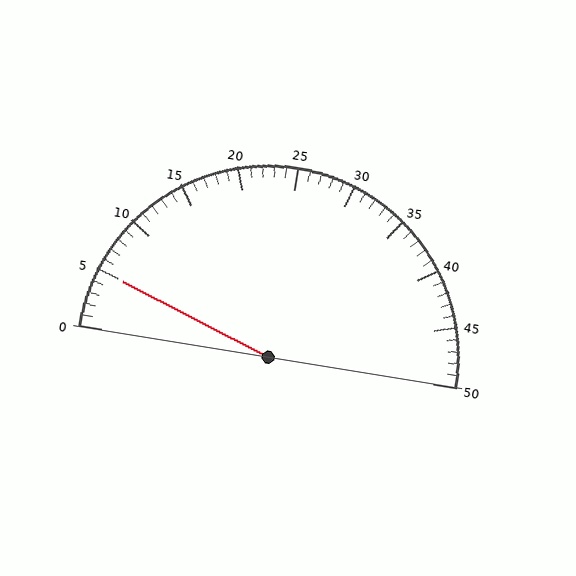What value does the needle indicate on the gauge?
The needle indicates approximately 5.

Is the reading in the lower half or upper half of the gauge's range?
The reading is in the lower half of the range (0 to 50).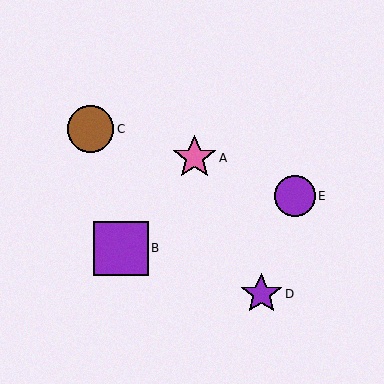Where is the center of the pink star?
The center of the pink star is at (194, 158).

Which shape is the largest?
The purple square (labeled B) is the largest.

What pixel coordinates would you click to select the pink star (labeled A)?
Click at (194, 158) to select the pink star A.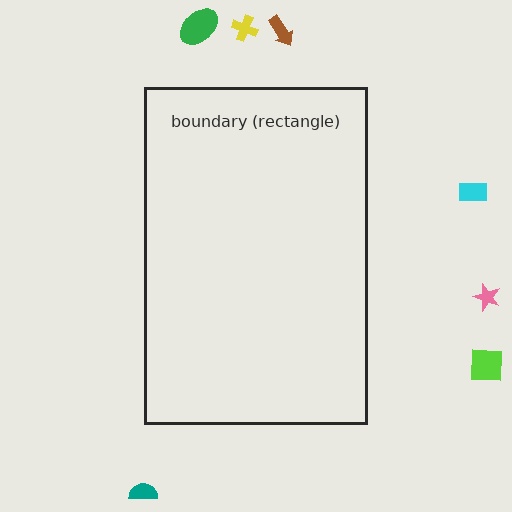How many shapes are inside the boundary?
0 inside, 7 outside.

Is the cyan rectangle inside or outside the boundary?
Outside.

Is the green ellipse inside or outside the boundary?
Outside.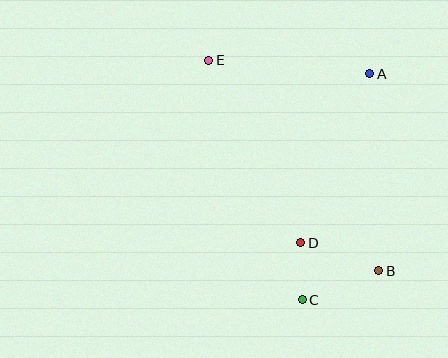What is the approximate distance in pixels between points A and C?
The distance between A and C is approximately 235 pixels.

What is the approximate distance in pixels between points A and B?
The distance between A and B is approximately 197 pixels.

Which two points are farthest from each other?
Points B and E are farthest from each other.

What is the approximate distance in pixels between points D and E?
The distance between D and E is approximately 205 pixels.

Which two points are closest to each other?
Points C and D are closest to each other.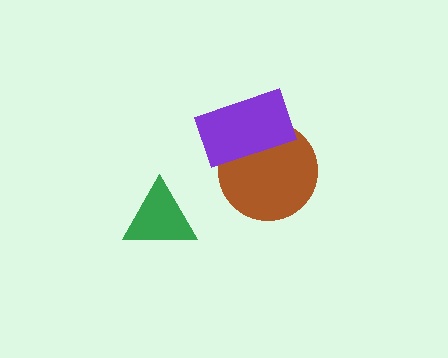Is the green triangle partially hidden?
No, no other shape covers it.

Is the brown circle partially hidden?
Yes, it is partially covered by another shape.